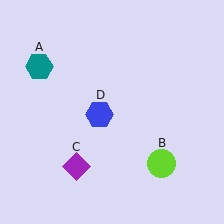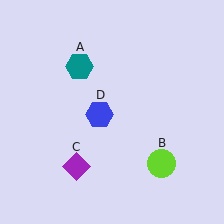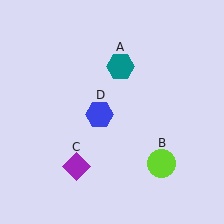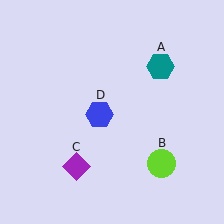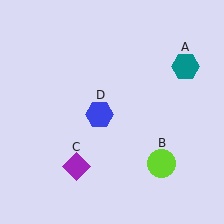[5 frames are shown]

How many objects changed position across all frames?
1 object changed position: teal hexagon (object A).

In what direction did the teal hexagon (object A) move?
The teal hexagon (object A) moved right.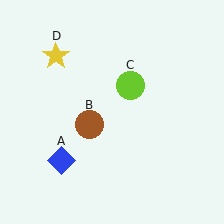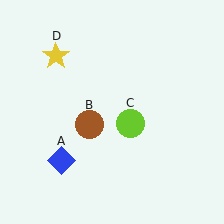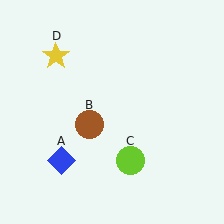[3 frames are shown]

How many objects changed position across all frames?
1 object changed position: lime circle (object C).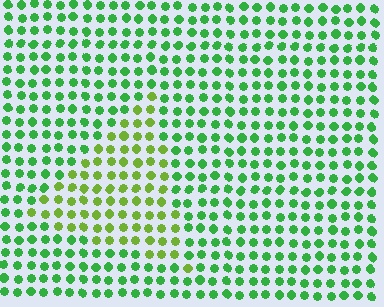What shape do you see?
I see a triangle.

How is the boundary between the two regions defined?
The boundary is defined purely by a slight shift in hue (about 36 degrees). Spacing, size, and orientation are identical on both sides.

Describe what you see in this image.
The image is filled with small green elements in a uniform arrangement. A triangle-shaped region is visible where the elements are tinted to a slightly different hue, forming a subtle color boundary.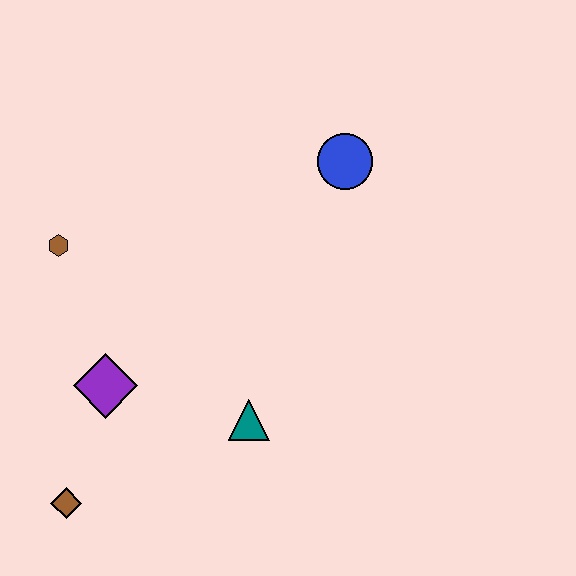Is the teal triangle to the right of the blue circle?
No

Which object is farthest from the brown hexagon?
The blue circle is farthest from the brown hexagon.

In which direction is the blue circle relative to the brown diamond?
The blue circle is above the brown diamond.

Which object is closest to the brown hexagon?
The purple diamond is closest to the brown hexagon.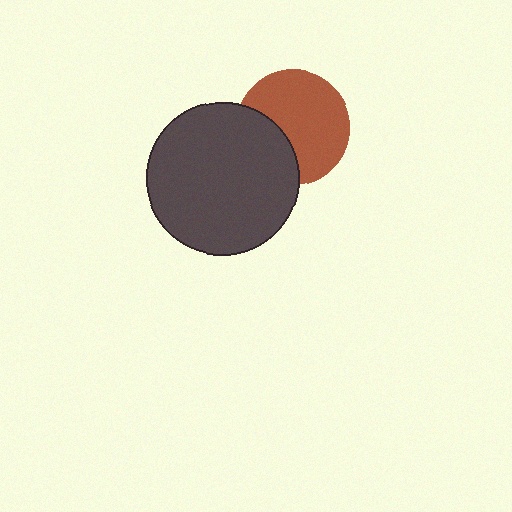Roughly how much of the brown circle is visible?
Most of it is visible (roughly 68%).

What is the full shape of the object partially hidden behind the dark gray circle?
The partially hidden object is a brown circle.